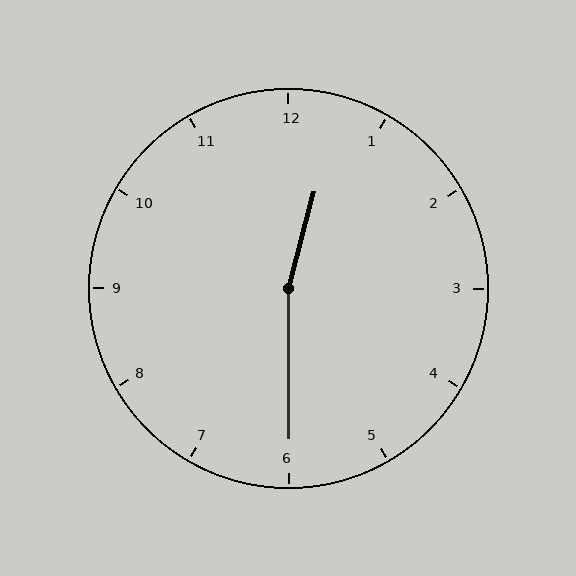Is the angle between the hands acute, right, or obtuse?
It is obtuse.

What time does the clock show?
12:30.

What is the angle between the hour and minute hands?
Approximately 165 degrees.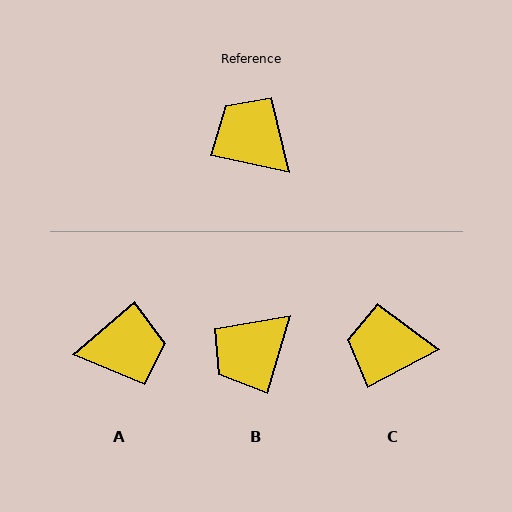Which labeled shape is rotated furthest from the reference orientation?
A, about 127 degrees away.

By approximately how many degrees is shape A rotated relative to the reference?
Approximately 127 degrees clockwise.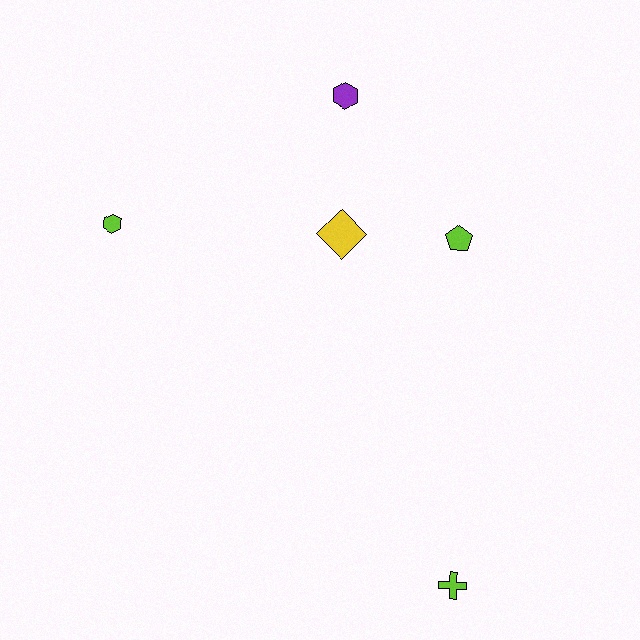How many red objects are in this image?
There are no red objects.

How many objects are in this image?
There are 5 objects.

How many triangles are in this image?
There are no triangles.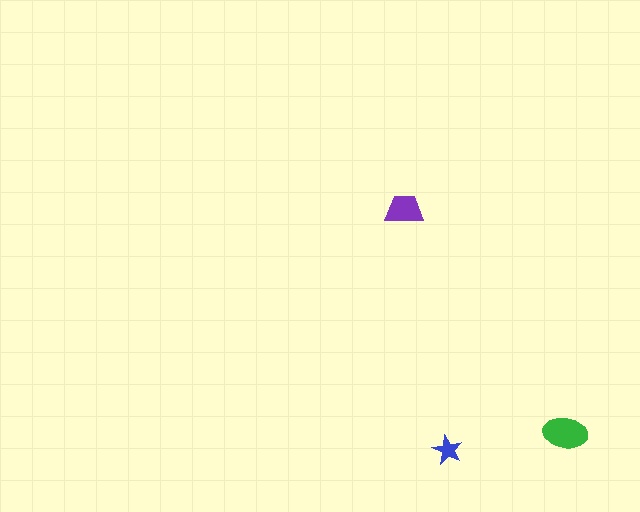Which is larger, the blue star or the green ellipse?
The green ellipse.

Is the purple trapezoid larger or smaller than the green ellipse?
Smaller.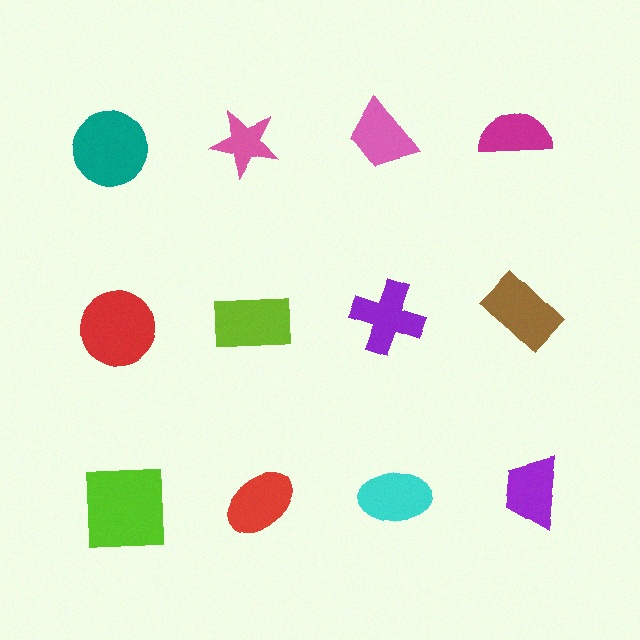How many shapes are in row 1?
4 shapes.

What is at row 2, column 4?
A brown rectangle.